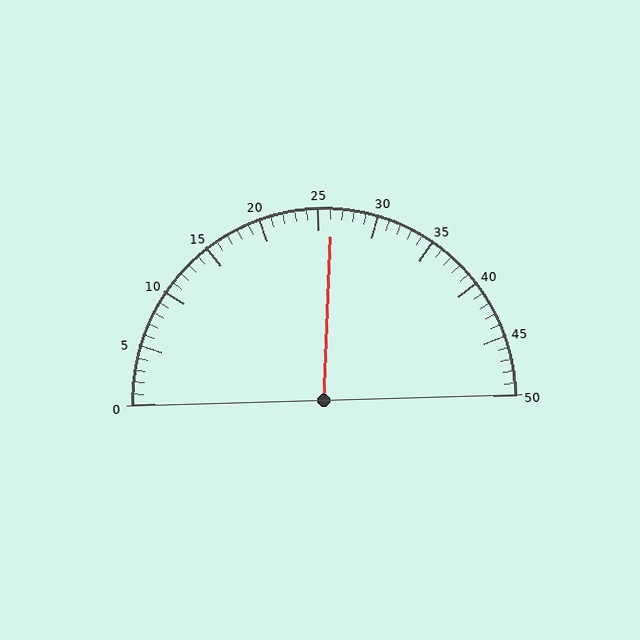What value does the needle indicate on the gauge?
The needle indicates approximately 26.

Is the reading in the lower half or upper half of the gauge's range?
The reading is in the upper half of the range (0 to 50).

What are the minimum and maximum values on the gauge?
The gauge ranges from 0 to 50.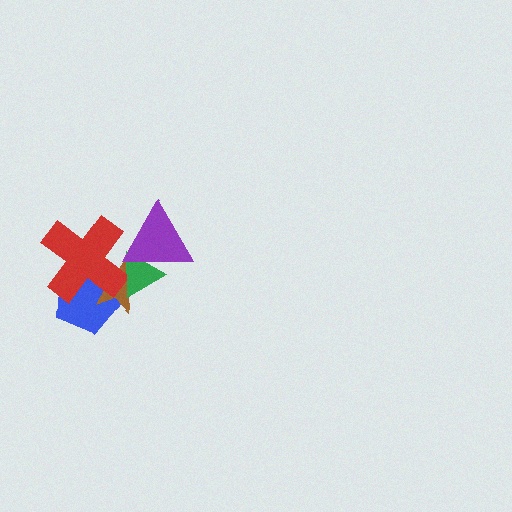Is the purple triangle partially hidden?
No, no other shape covers it.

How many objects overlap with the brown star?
4 objects overlap with the brown star.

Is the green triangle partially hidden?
Yes, it is partially covered by another shape.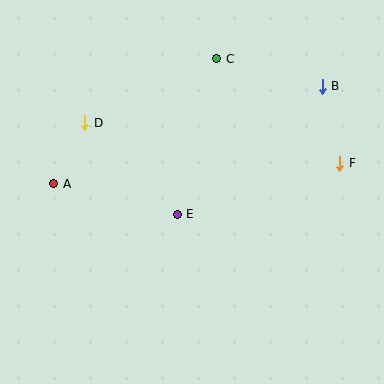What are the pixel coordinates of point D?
Point D is at (85, 123).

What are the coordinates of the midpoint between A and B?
The midpoint between A and B is at (188, 135).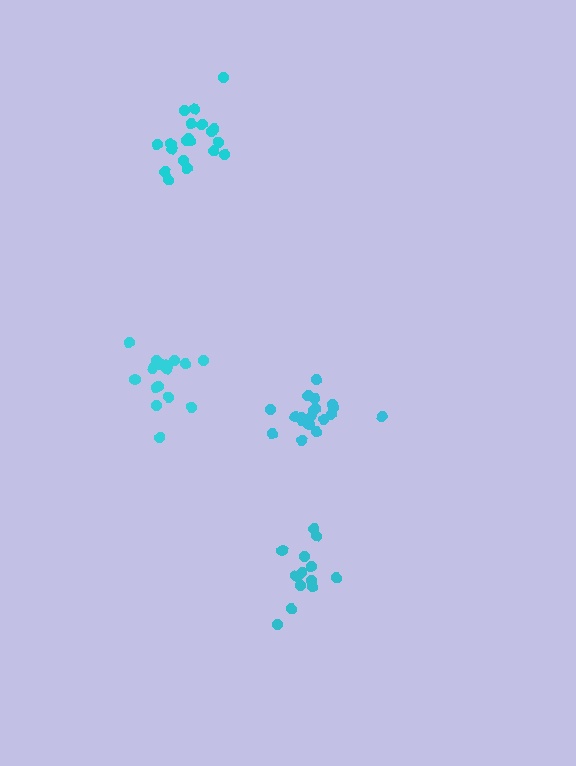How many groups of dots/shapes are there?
There are 4 groups.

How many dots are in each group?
Group 1: 16 dots, Group 2: 20 dots, Group 3: 19 dots, Group 4: 15 dots (70 total).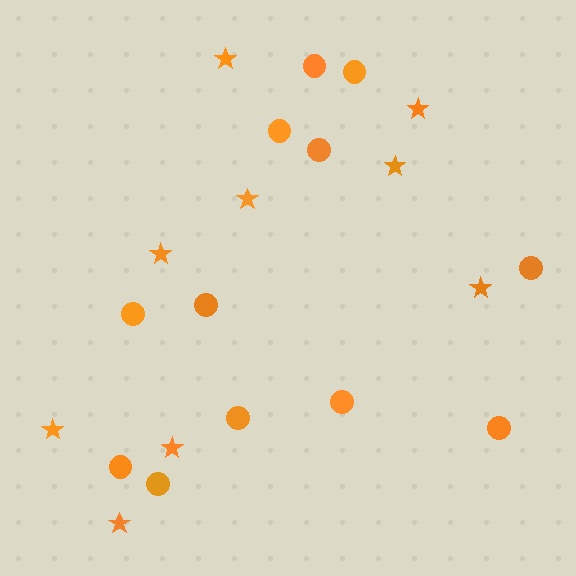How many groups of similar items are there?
There are 2 groups: one group of stars (9) and one group of circles (12).